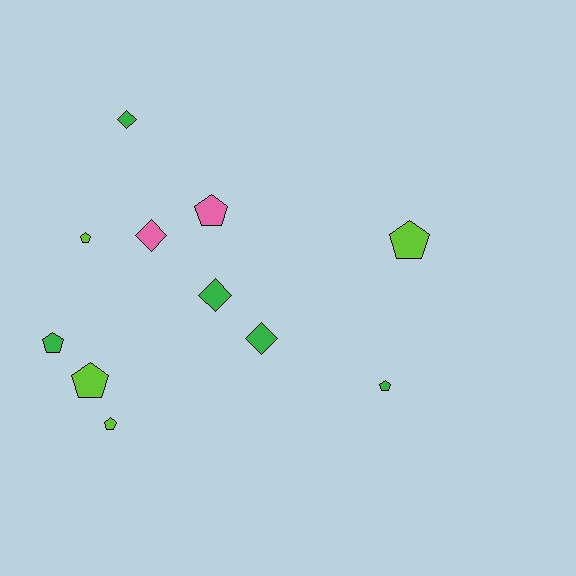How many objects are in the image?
There are 11 objects.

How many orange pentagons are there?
There are no orange pentagons.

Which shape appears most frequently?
Pentagon, with 7 objects.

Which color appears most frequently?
Green, with 5 objects.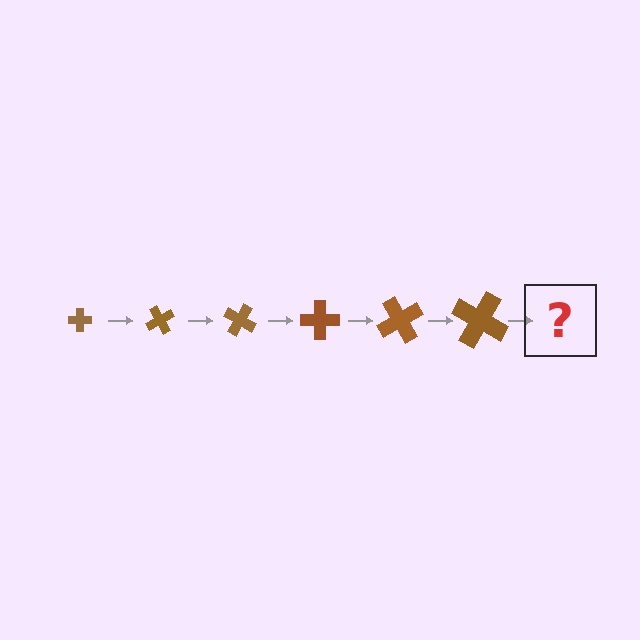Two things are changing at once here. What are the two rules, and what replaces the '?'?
The two rules are that the cross grows larger each step and it rotates 60 degrees each step. The '?' should be a cross, larger than the previous one and rotated 360 degrees from the start.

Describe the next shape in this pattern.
It should be a cross, larger than the previous one and rotated 360 degrees from the start.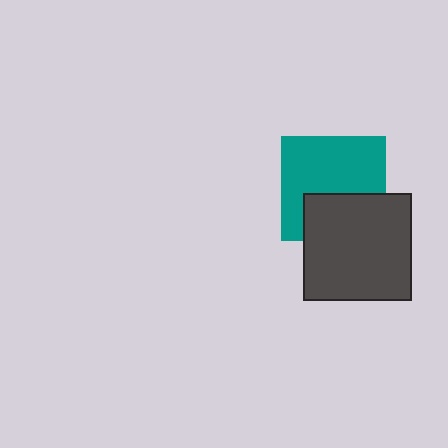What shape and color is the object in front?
The object in front is a dark gray rectangle.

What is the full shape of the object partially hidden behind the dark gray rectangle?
The partially hidden object is a teal square.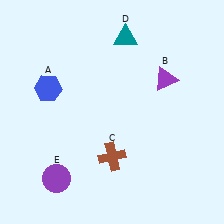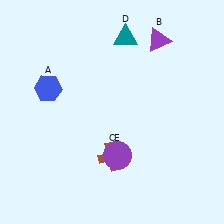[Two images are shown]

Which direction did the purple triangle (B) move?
The purple triangle (B) moved up.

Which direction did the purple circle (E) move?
The purple circle (E) moved right.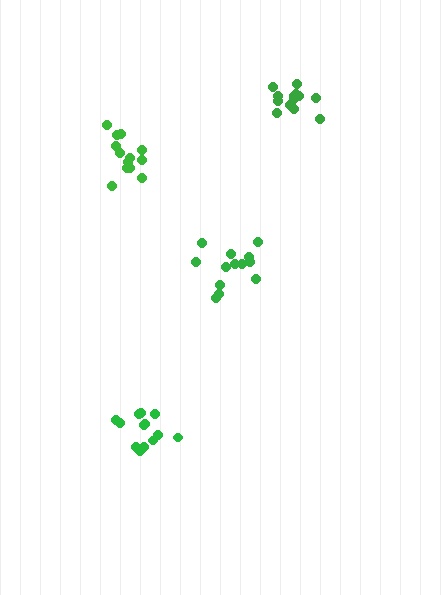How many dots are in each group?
Group 1: 13 dots, Group 2: 13 dots, Group 3: 13 dots, Group 4: 13 dots (52 total).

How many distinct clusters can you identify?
There are 4 distinct clusters.